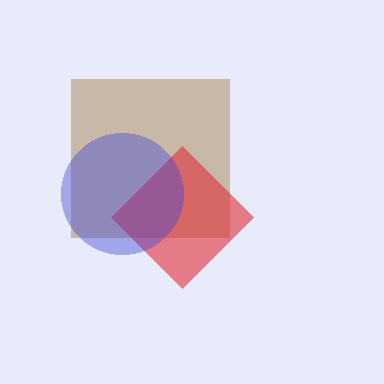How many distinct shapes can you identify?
There are 3 distinct shapes: a brown square, a red diamond, a blue circle.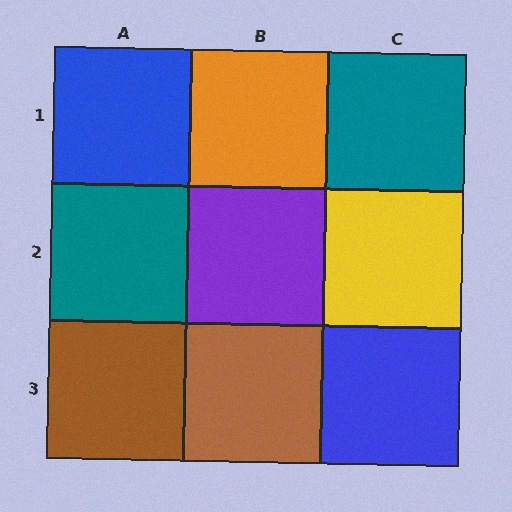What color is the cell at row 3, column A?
Brown.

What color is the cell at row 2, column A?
Teal.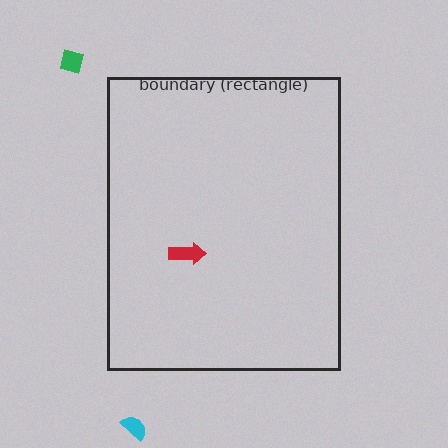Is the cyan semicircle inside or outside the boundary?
Outside.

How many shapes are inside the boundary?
1 inside, 2 outside.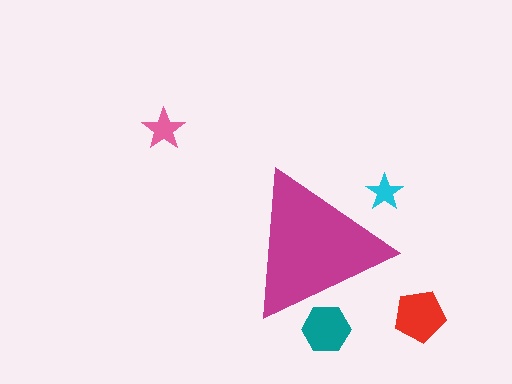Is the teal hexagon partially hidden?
Yes, the teal hexagon is partially hidden behind the magenta triangle.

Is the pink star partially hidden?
No, the pink star is fully visible.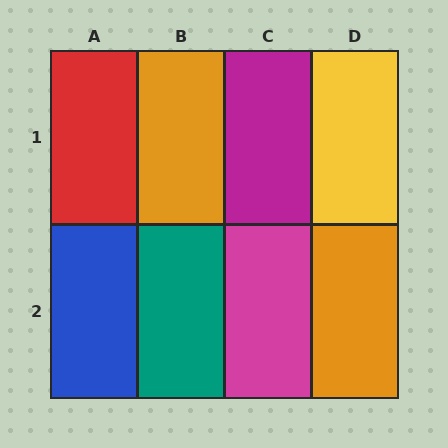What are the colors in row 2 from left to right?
Blue, teal, magenta, orange.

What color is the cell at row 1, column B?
Orange.